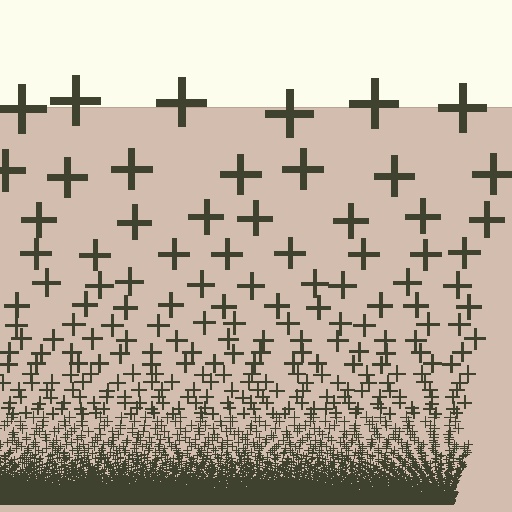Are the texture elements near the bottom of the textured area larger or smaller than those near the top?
Smaller. The gradient is inverted — elements near the bottom are smaller and denser.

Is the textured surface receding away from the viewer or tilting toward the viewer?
The surface appears to tilt toward the viewer. Texture elements get larger and sparser toward the top.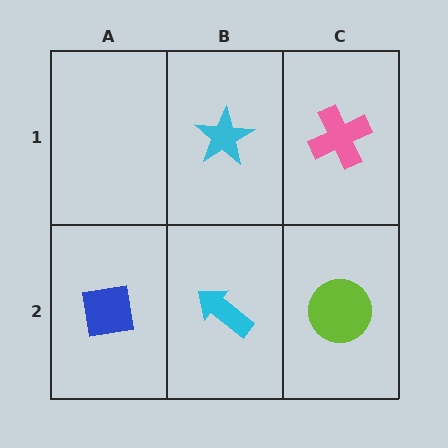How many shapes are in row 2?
3 shapes.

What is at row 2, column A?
A blue square.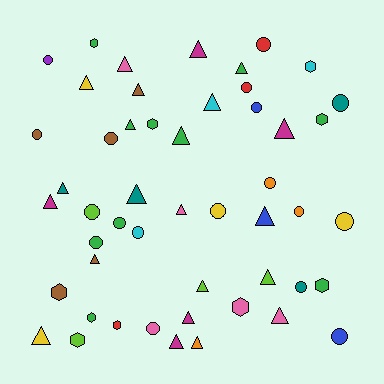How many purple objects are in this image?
There is 1 purple object.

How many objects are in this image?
There are 50 objects.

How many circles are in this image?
There are 18 circles.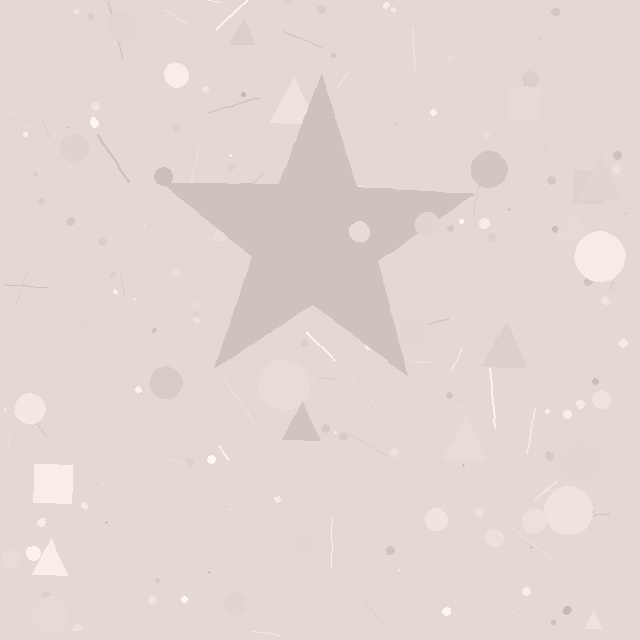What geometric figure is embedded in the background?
A star is embedded in the background.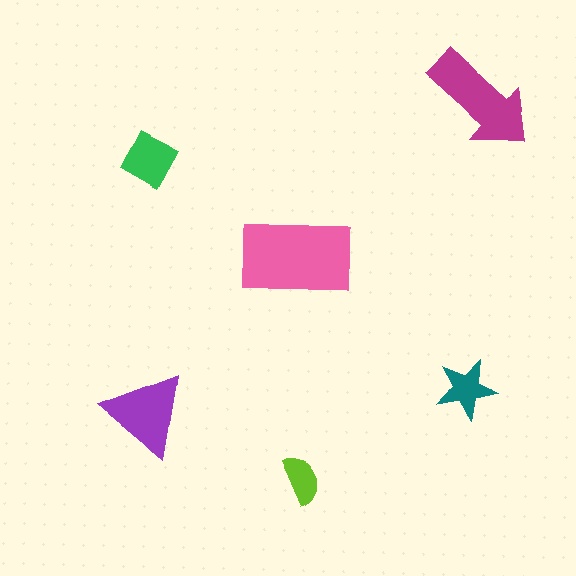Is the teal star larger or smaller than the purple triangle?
Smaller.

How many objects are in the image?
There are 6 objects in the image.